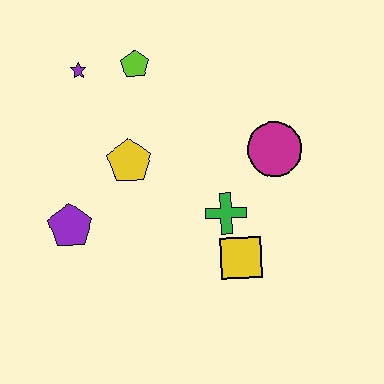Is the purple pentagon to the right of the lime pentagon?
No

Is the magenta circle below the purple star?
Yes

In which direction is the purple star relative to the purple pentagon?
The purple star is above the purple pentagon.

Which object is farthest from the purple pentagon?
The magenta circle is farthest from the purple pentagon.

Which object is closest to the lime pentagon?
The purple star is closest to the lime pentagon.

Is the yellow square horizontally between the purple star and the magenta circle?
Yes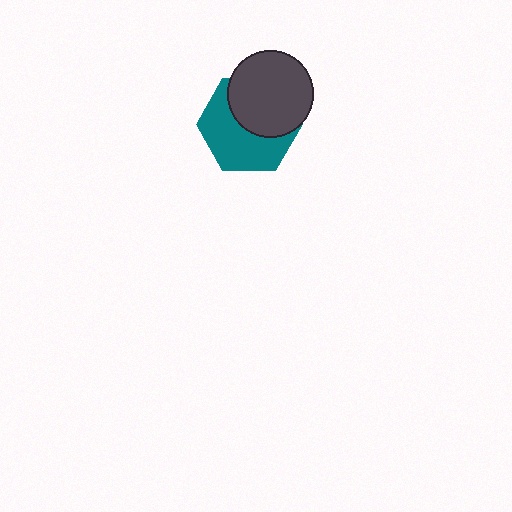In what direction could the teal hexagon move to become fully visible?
The teal hexagon could move down. That would shift it out from behind the dark gray circle entirely.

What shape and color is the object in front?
The object in front is a dark gray circle.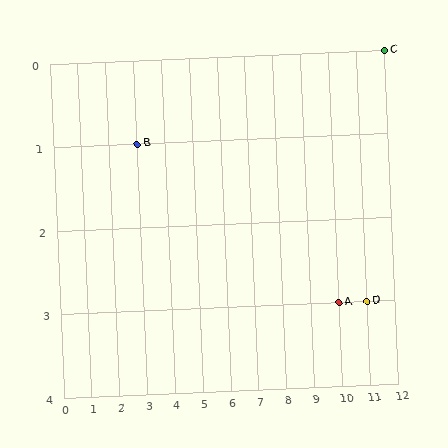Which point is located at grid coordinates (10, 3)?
Point A is at (10, 3).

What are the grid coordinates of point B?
Point B is at grid coordinates (3, 1).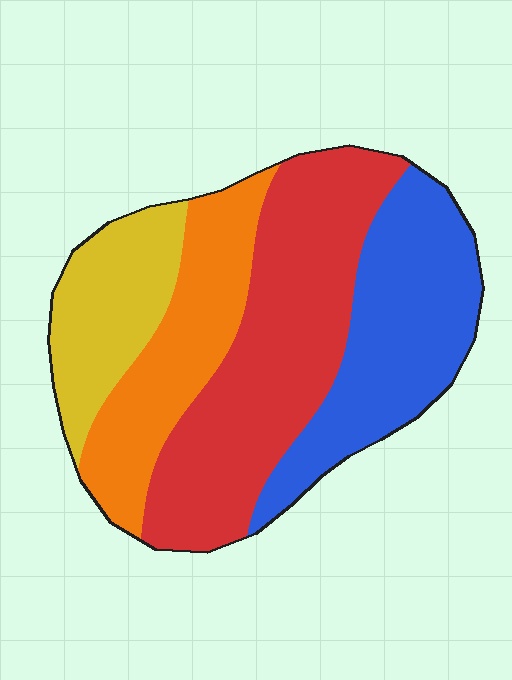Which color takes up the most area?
Red, at roughly 35%.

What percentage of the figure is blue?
Blue takes up about one quarter (1/4) of the figure.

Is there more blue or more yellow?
Blue.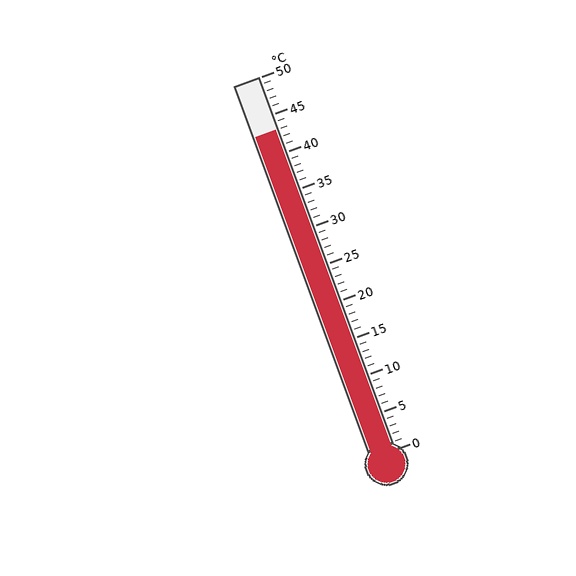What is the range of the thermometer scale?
The thermometer scale ranges from 0°C to 50°C.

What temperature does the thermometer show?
The thermometer shows approximately 43°C.